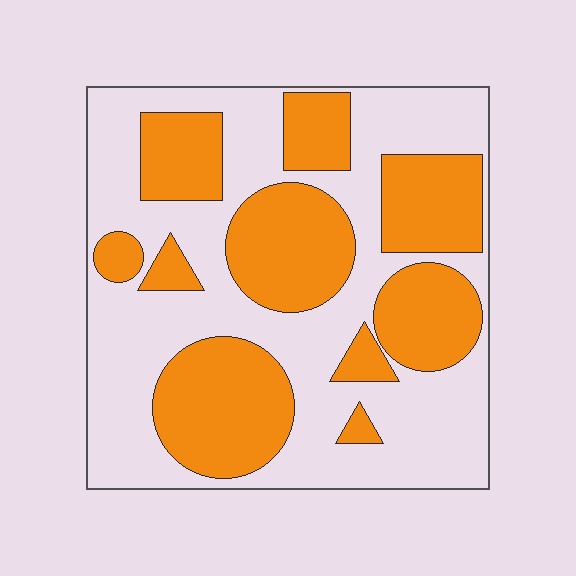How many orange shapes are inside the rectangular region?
10.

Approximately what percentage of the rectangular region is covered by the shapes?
Approximately 40%.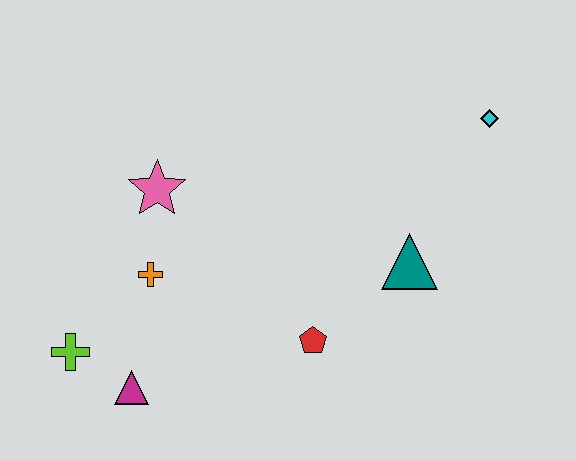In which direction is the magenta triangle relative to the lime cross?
The magenta triangle is to the right of the lime cross.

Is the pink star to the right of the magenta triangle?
Yes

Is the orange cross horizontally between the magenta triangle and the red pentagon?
Yes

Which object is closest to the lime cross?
The magenta triangle is closest to the lime cross.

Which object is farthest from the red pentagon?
The cyan diamond is farthest from the red pentagon.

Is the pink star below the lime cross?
No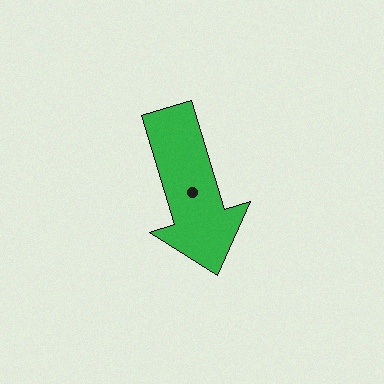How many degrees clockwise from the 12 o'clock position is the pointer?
Approximately 163 degrees.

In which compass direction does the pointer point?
South.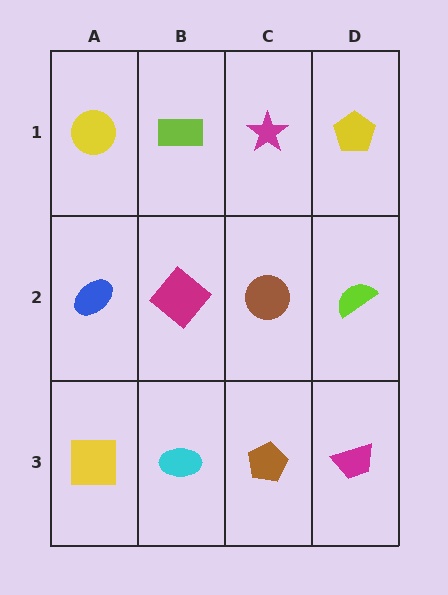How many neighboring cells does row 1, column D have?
2.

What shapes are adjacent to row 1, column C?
A brown circle (row 2, column C), a lime rectangle (row 1, column B), a yellow pentagon (row 1, column D).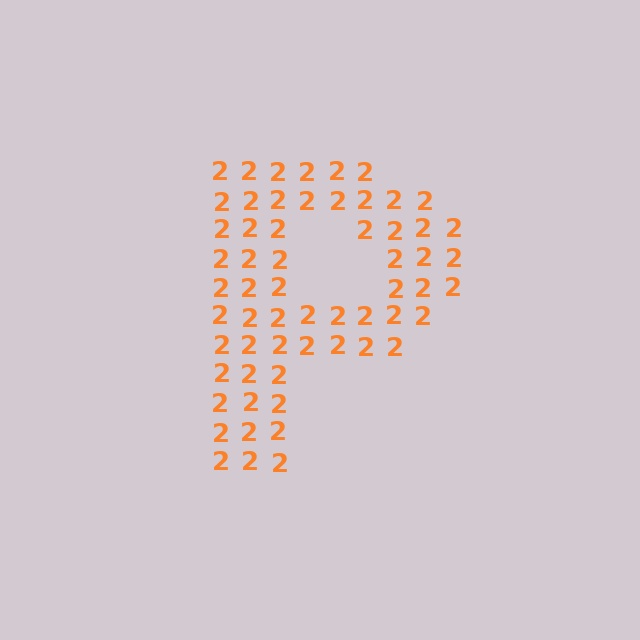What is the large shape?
The large shape is the letter P.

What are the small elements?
The small elements are digit 2's.